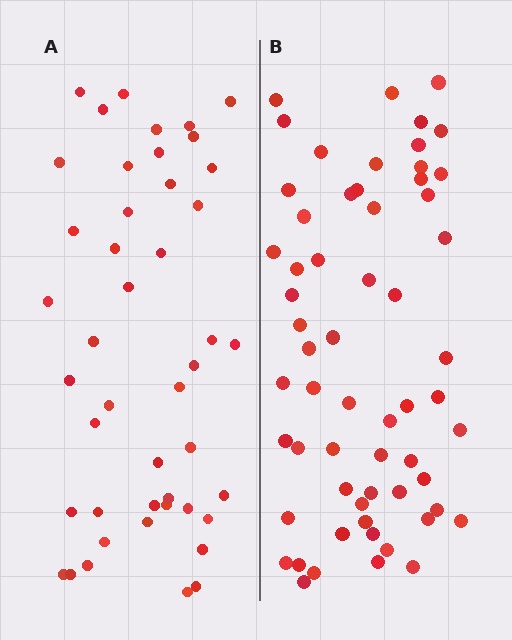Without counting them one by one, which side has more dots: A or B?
Region B (the right region) has more dots.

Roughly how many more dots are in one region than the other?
Region B has approximately 15 more dots than region A.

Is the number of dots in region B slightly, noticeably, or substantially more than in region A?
Region B has noticeably more, but not dramatically so. The ratio is roughly 1.3 to 1.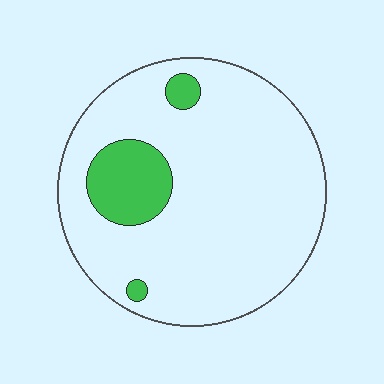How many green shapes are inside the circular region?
3.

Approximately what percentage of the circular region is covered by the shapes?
Approximately 15%.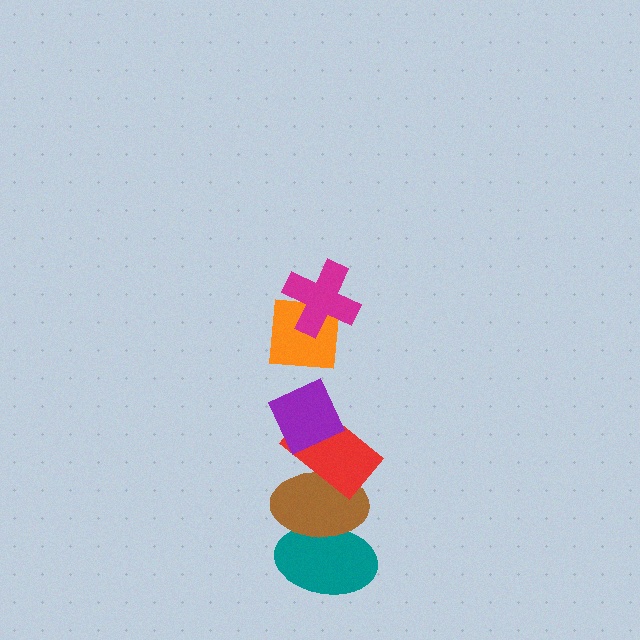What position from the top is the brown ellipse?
The brown ellipse is 5th from the top.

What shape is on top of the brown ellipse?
The red rectangle is on top of the brown ellipse.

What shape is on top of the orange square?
The magenta cross is on top of the orange square.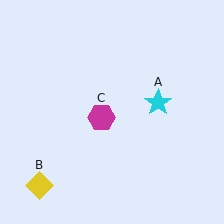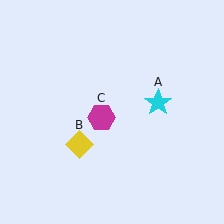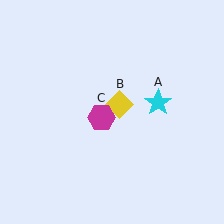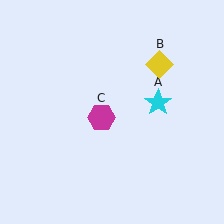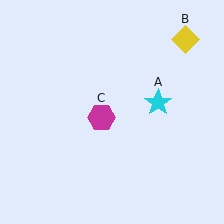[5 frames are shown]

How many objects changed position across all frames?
1 object changed position: yellow diamond (object B).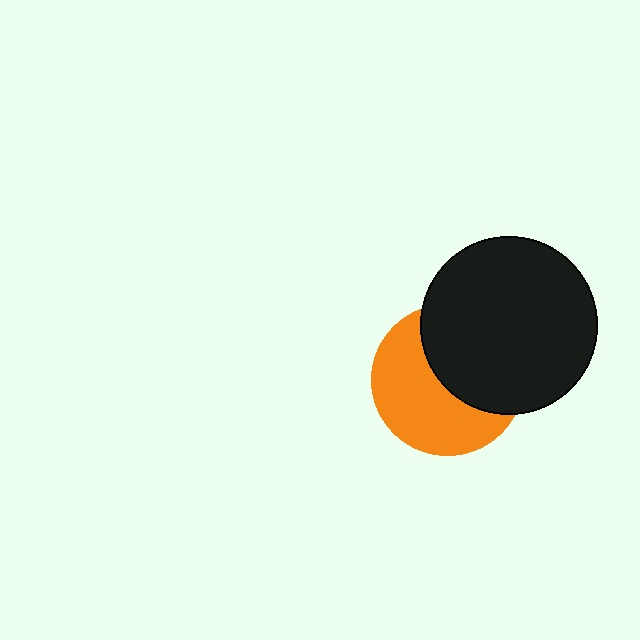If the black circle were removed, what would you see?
You would see the complete orange circle.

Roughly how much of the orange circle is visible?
About half of it is visible (roughly 54%).